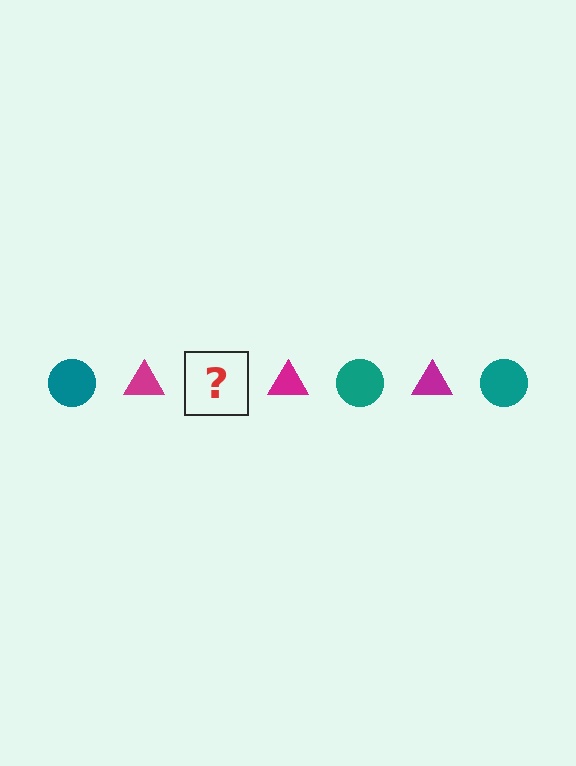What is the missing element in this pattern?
The missing element is a teal circle.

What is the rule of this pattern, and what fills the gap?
The rule is that the pattern alternates between teal circle and magenta triangle. The gap should be filled with a teal circle.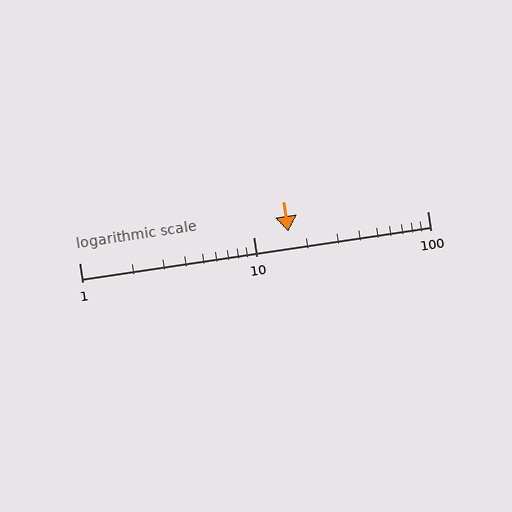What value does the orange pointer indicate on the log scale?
The pointer indicates approximately 16.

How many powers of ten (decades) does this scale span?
The scale spans 2 decades, from 1 to 100.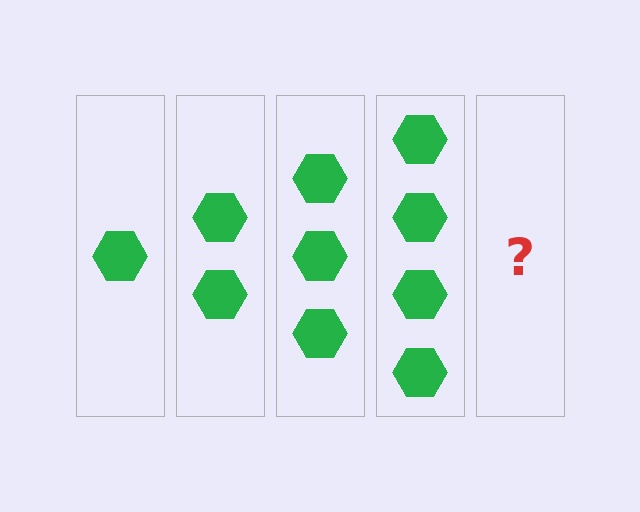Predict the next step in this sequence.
The next step is 5 hexagons.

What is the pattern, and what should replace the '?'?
The pattern is that each step adds one more hexagon. The '?' should be 5 hexagons.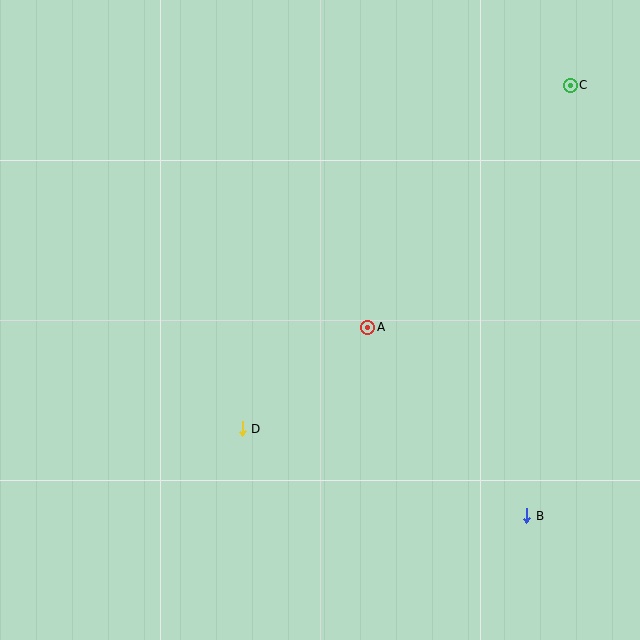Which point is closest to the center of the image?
Point A at (368, 327) is closest to the center.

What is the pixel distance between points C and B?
The distance between C and B is 433 pixels.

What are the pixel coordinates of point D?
Point D is at (242, 429).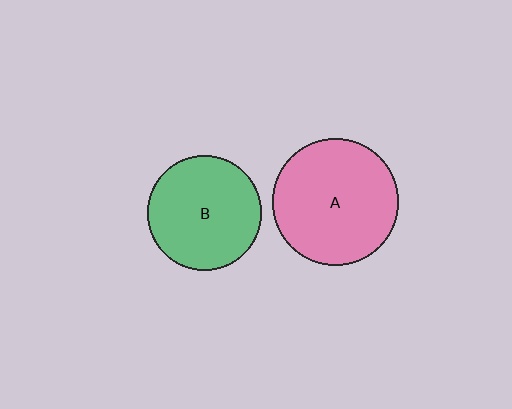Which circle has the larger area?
Circle A (pink).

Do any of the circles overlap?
No, none of the circles overlap.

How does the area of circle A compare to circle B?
Approximately 1.2 times.